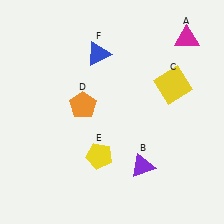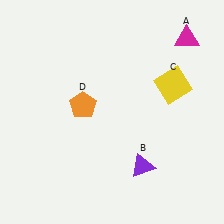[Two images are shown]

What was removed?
The yellow pentagon (E), the blue triangle (F) were removed in Image 2.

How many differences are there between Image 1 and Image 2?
There are 2 differences between the two images.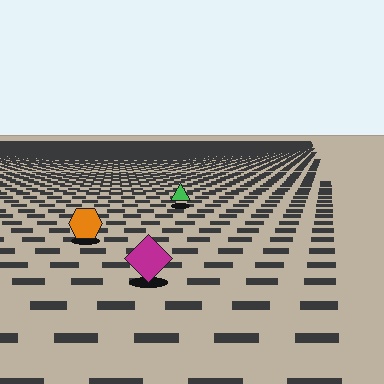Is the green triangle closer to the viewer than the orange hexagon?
No. The orange hexagon is closer — you can tell from the texture gradient: the ground texture is coarser near it.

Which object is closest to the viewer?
The magenta diamond is closest. The texture marks near it are larger and more spread out.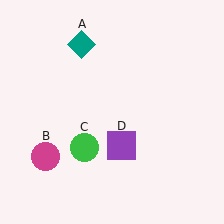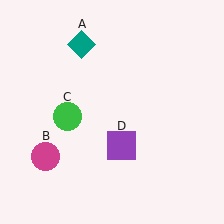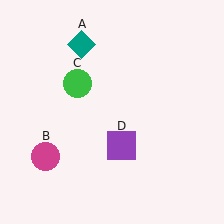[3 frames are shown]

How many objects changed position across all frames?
1 object changed position: green circle (object C).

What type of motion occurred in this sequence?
The green circle (object C) rotated clockwise around the center of the scene.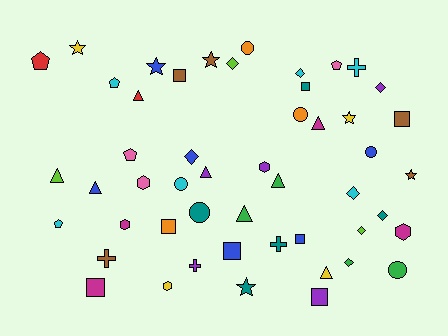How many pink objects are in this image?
There are 3 pink objects.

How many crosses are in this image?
There are 4 crosses.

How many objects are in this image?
There are 50 objects.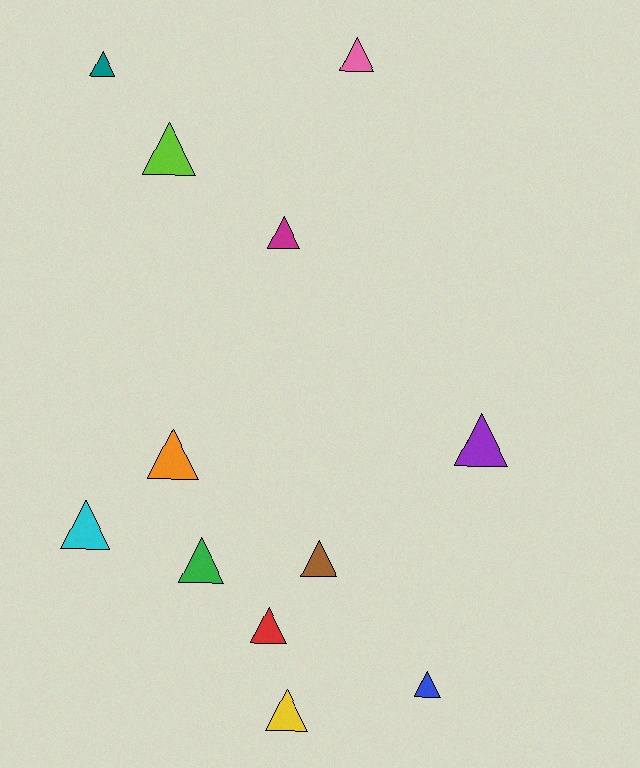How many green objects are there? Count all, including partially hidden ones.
There is 1 green object.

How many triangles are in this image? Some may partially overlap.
There are 12 triangles.